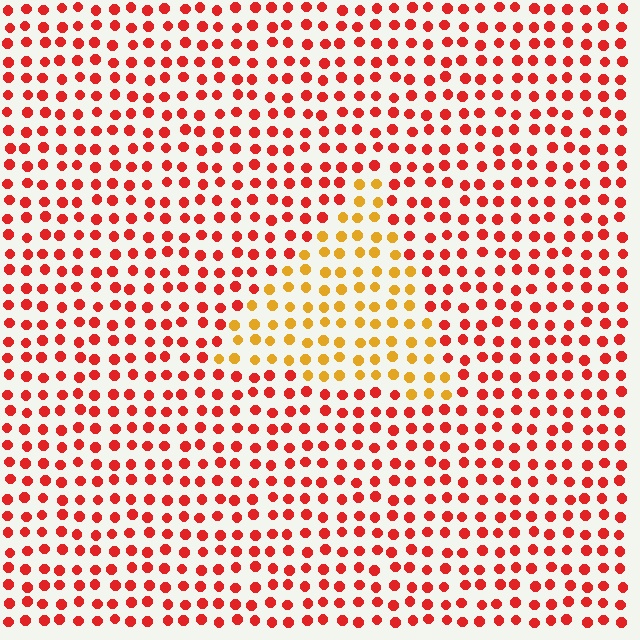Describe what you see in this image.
The image is filled with small red elements in a uniform arrangement. A triangle-shaped region is visible where the elements are tinted to a slightly different hue, forming a subtle color boundary.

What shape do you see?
I see a triangle.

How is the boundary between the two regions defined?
The boundary is defined purely by a slight shift in hue (about 42 degrees). Spacing, size, and orientation are identical on both sides.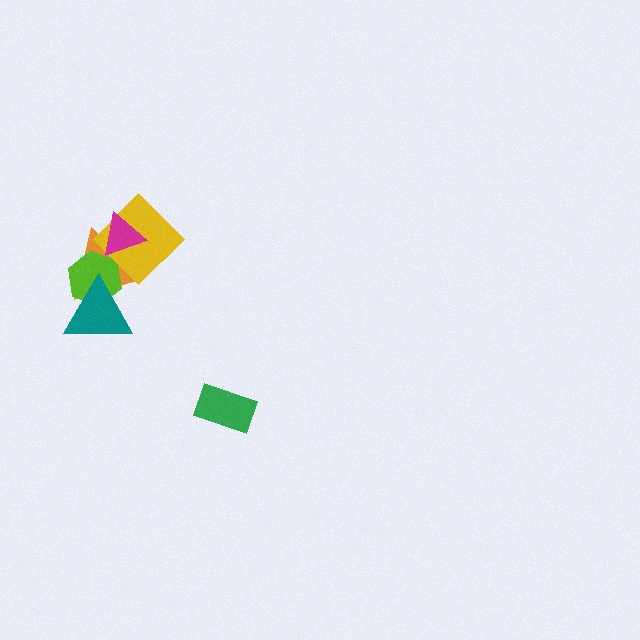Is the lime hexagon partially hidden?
Yes, it is partially covered by another shape.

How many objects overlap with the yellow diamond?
3 objects overlap with the yellow diamond.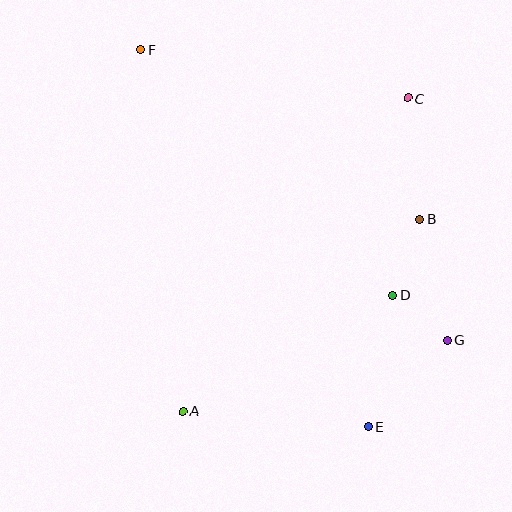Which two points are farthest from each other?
Points E and F are farthest from each other.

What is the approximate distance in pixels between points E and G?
The distance between E and G is approximately 117 pixels.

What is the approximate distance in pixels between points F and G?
The distance between F and G is approximately 422 pixels.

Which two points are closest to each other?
Points D and G are closest to each other.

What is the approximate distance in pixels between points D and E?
The distance between D and E is approximately 133 pixels.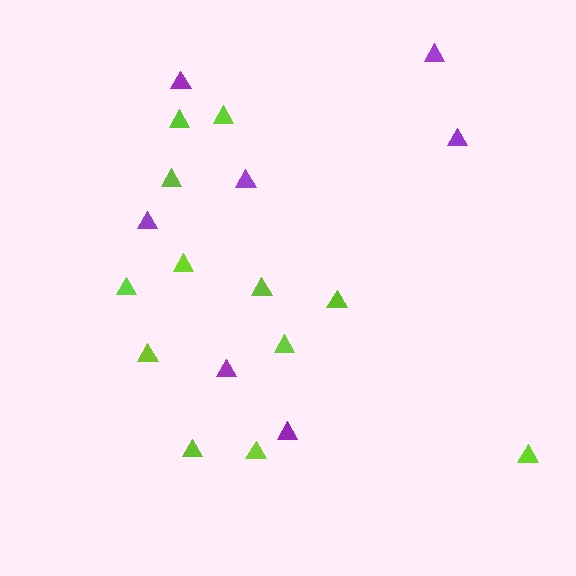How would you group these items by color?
There are 2 groups: one group of purple triangles (7) and one group of lime triangles (12).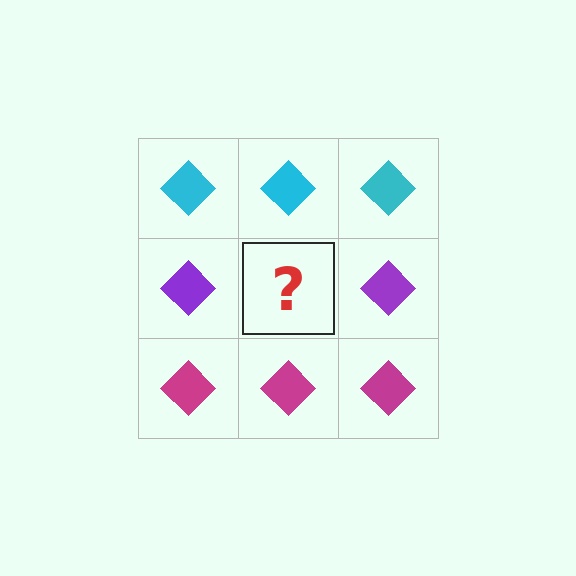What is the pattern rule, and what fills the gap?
The rule is that each row has a consistent color. The gap should be filled with a purple diamond.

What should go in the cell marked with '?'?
The missing cell should contain a purple diamond.